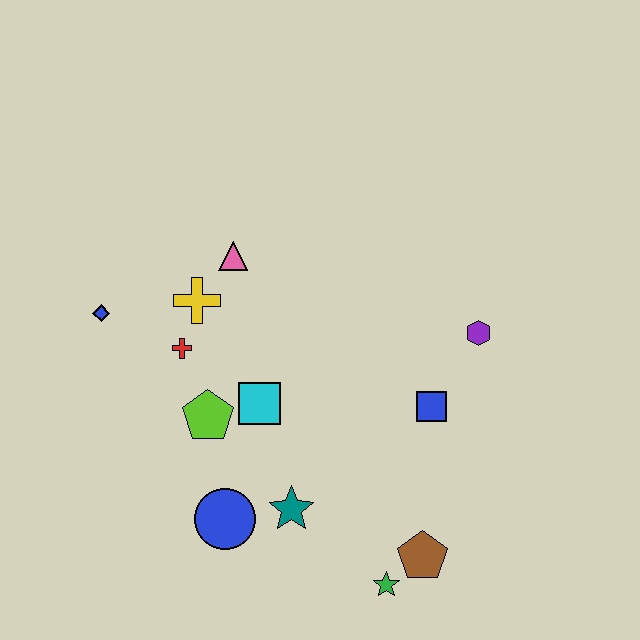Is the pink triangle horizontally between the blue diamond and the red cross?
No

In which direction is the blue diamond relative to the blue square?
The blue diamond is to the left of the blue square.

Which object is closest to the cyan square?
The lime pentagon is closest to the cyan square.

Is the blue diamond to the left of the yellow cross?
Yes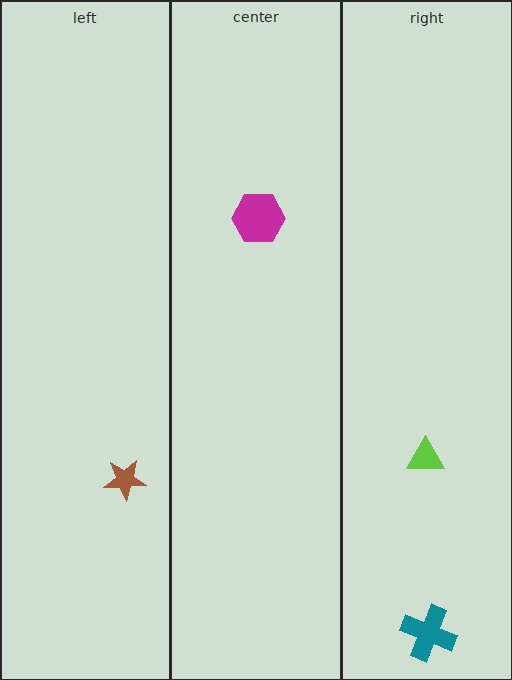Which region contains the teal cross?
The right region.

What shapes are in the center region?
The magenta hexagon.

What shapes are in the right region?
The teal cross, the lime triangle.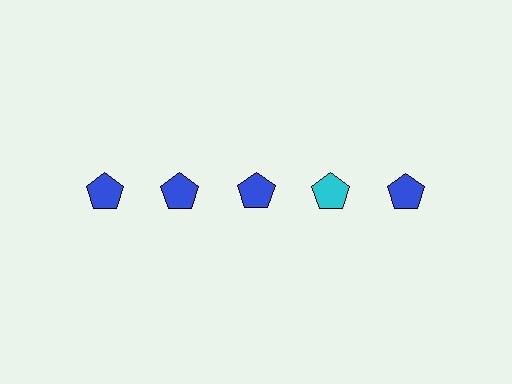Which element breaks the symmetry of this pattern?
The cyan pentagon in the top row, second from right column breaks the symmetry. All other shapes are blue pentagons.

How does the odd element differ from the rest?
It has a different color: cyan instead of blue.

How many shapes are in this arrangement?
There are 5 shapes arranged in a grid pattern.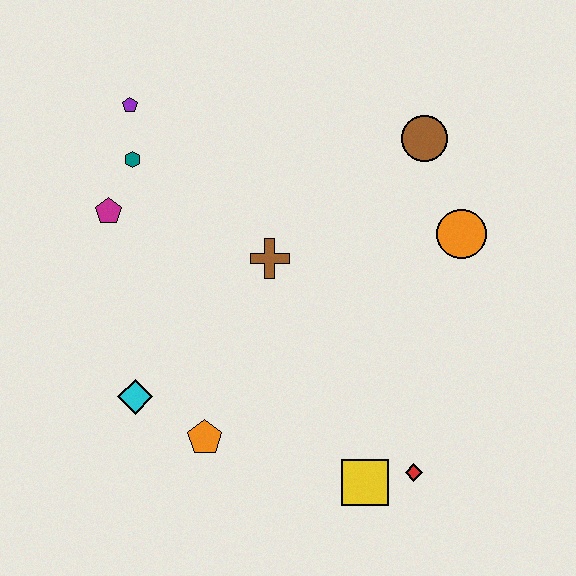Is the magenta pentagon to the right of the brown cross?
No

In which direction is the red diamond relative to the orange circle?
The red diamond is below the orange circle.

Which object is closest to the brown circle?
The orange circle is closest to the brown circle.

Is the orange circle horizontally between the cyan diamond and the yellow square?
No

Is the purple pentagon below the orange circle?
No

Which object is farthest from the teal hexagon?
The red diamond is farthest from the teal hexagon.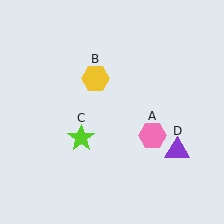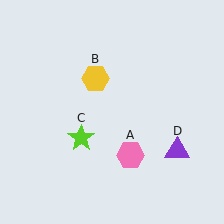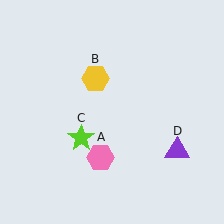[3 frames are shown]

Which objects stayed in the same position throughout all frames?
Yellow hexagon (object B) and lime star (object C) and purple triangle (object D) remained stationary.